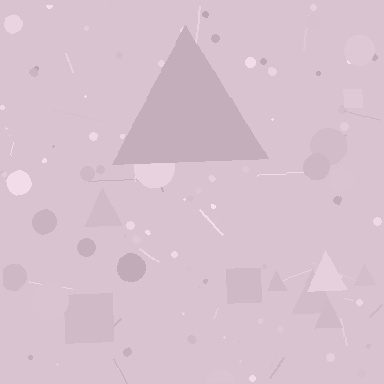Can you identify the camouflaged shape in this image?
The camouflaged shape is a triangle.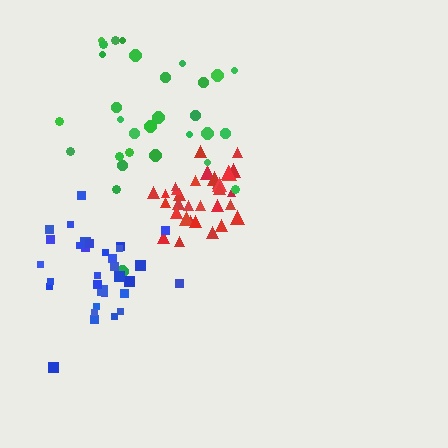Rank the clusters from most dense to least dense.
red, blue, green.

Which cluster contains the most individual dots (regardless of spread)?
Red (32).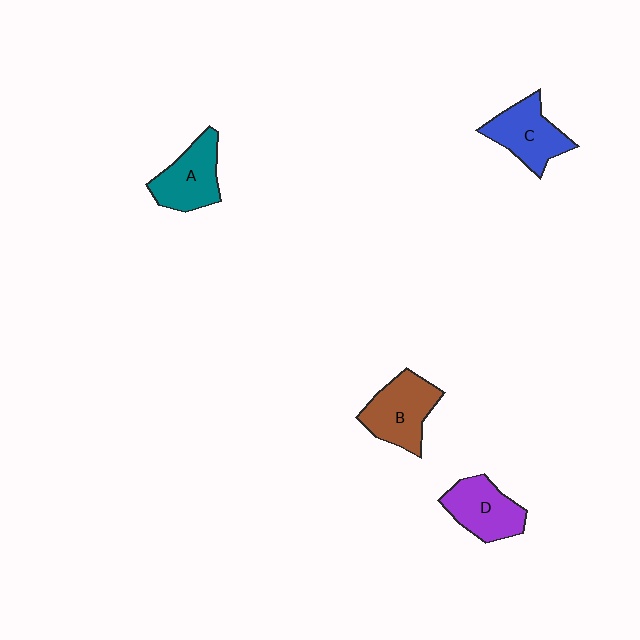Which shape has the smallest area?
Shape D (purple).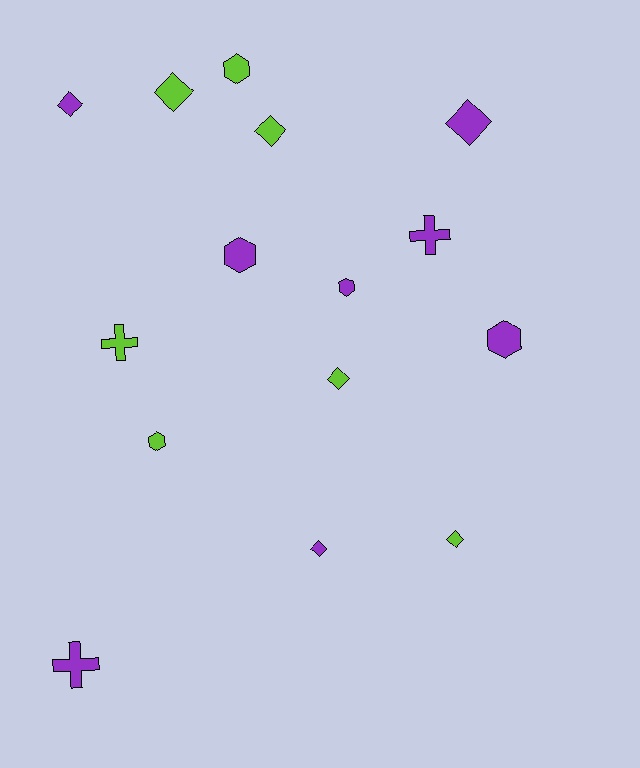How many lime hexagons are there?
There are 2 lime hexagons.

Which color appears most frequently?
Purple, with 8 objects.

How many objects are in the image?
There are 15 objects.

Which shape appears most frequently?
Diamond, with 7 objects.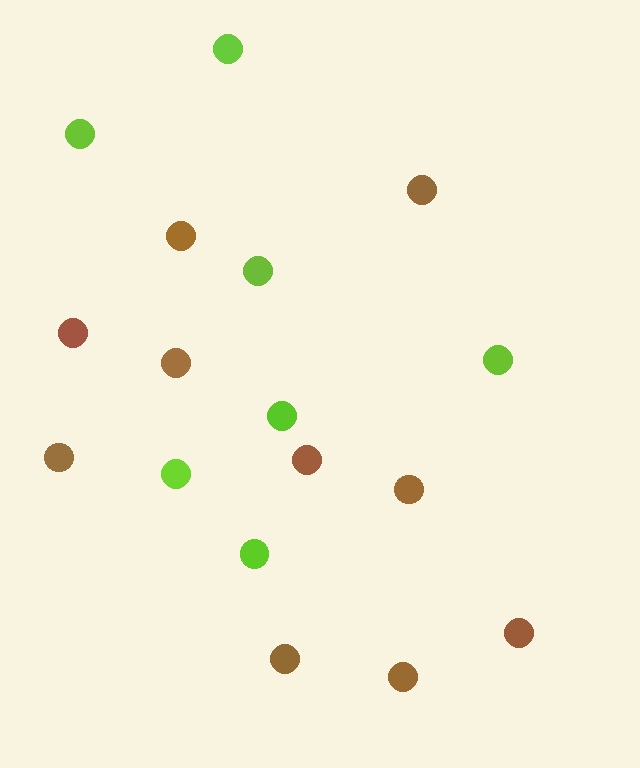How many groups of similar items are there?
There are 2 groups: one group of lime circles (7) and one group of brown circles (10).